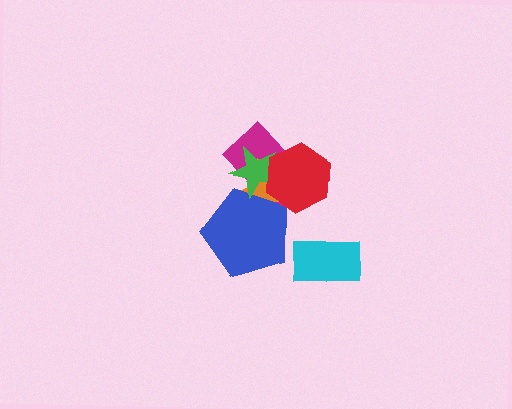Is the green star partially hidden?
Yes, it is partially covered by another shape.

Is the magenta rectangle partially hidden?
Yes, it is partially covered by another shape.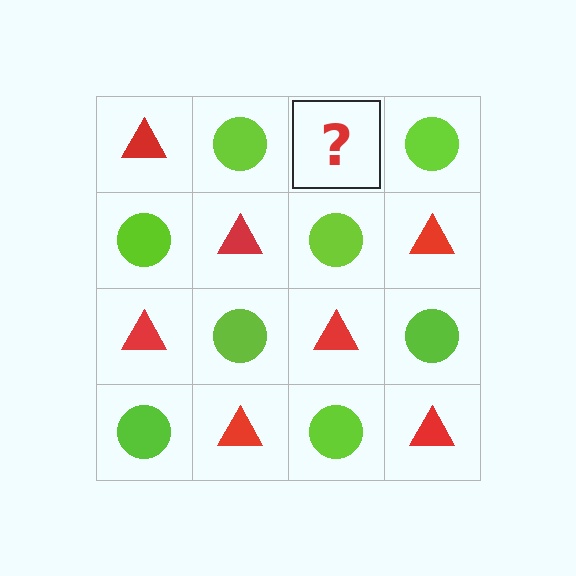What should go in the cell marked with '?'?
The missing cell should contain a red triangle.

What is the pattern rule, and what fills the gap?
The rule is that it alternates red triangle and lime circle in a checkerboard pattern. The gap should be filled with a red triangle.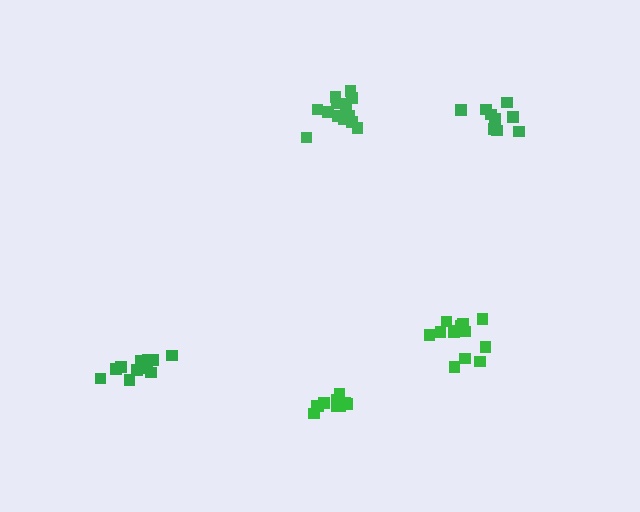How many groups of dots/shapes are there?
There are 5 groups.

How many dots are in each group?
Group 1: 11 dots, Group 2: 13 dots, Group 3: 13 dots, Group 4: 13 dots, Group 5: 10 dots (60 total).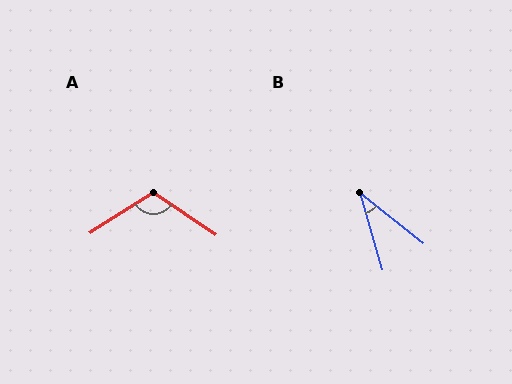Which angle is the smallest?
B, at approximately 35 degrees.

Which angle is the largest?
A, at approximately 113 degrees.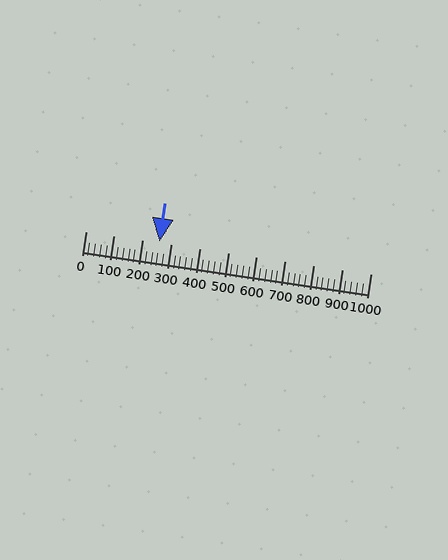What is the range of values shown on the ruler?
The ruler shows values from 0 to 1000.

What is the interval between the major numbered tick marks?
The major tick marks are spaced 100 units apart.